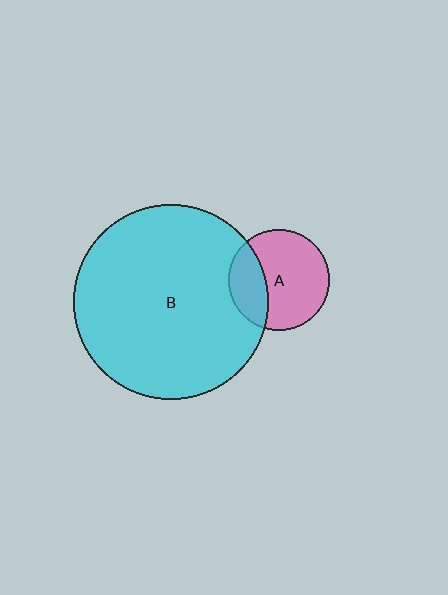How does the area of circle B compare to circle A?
Approximately 3.7 times.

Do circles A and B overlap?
Yes.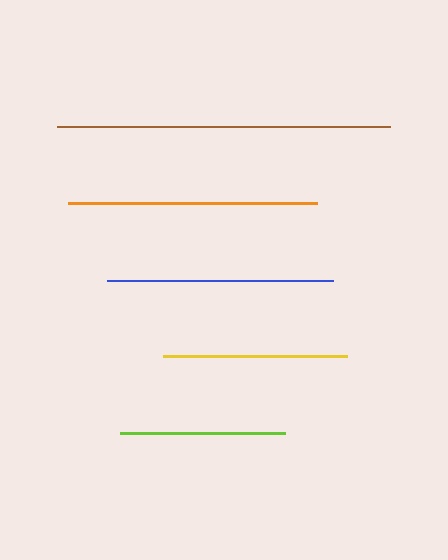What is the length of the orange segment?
The orange segment is approximately 249 pixels long.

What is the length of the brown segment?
The brown segment is approximately 333 pixels long.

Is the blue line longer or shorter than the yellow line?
The blue line is longer than the yellow line.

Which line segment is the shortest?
The lime line is the shortest at approximately 165 pixels.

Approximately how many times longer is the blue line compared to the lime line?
The blue line is approximately 1.4 times the length of the lime line.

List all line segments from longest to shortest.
From longest to shortest: brown, orange, blue, yellow, lime.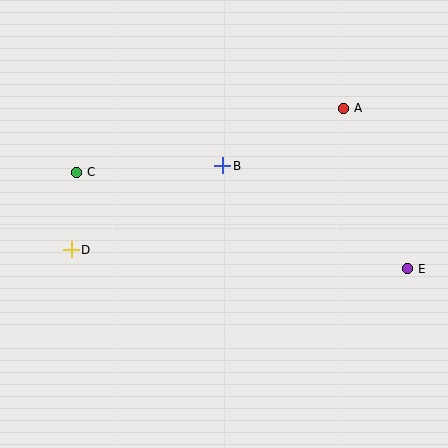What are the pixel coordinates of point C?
Point C is at (77, 172).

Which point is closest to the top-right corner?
Point A is closest to the top-right corner.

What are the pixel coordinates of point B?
Point B is at (223, 166).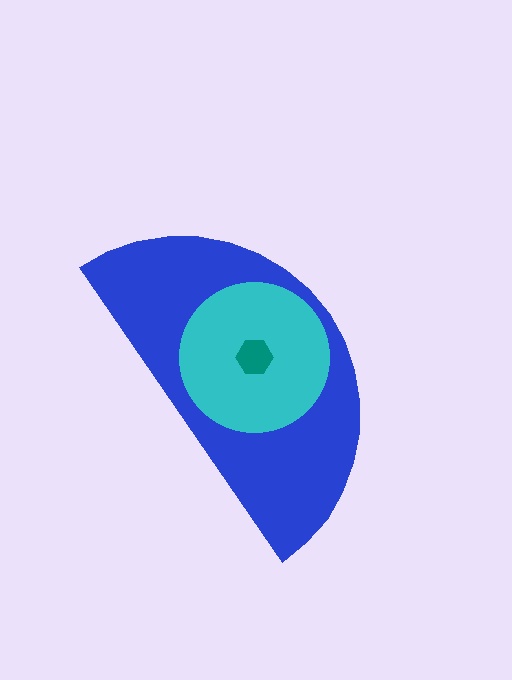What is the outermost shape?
The blue semicircle.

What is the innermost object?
The teal hexagon.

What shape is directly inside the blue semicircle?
The cyan circle.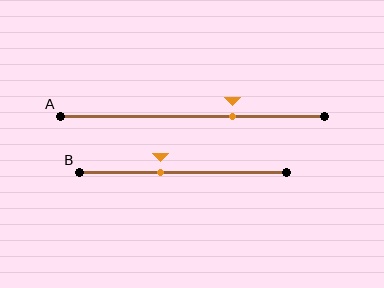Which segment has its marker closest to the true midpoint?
Segment B has its marker closest to the true midpoint.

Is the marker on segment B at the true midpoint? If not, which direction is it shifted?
No, the marker on segment B is shifted to the left by about 11% of the segment length.